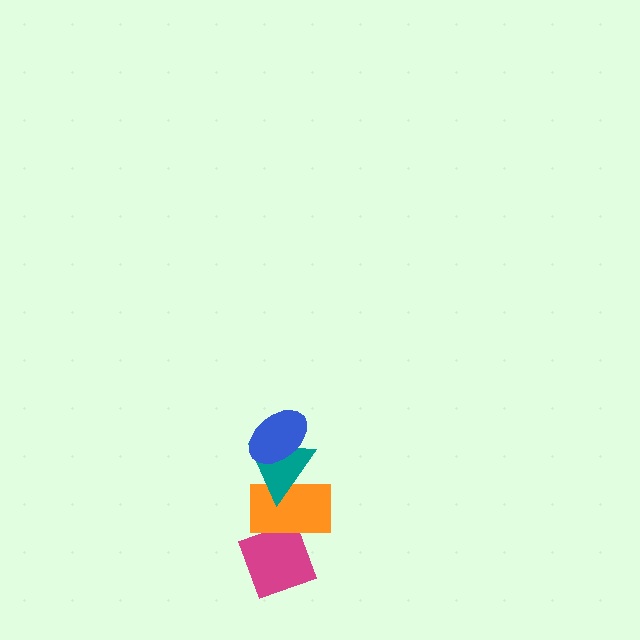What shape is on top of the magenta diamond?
The orange rectangle is on top of the magenta diamond.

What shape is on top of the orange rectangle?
The teal triangle is on top of the orange rectangle.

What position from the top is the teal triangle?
The teal triangle is 2nd from the top.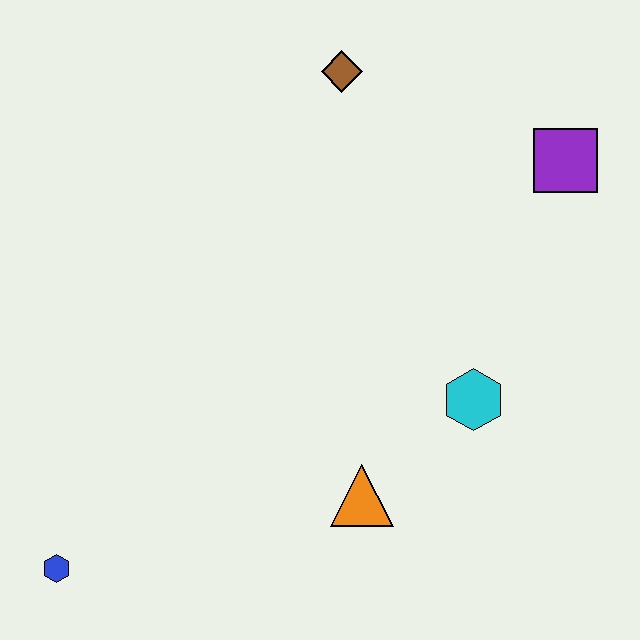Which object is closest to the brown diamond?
The purple square is closest to the brown diamond.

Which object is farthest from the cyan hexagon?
The blue hexagon is farthest from the cyan hexagon.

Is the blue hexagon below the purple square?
Yes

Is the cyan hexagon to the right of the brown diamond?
Yes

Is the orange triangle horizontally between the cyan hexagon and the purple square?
No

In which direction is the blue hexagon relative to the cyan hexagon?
The blue hexagon is to the left of the cyan hexagon.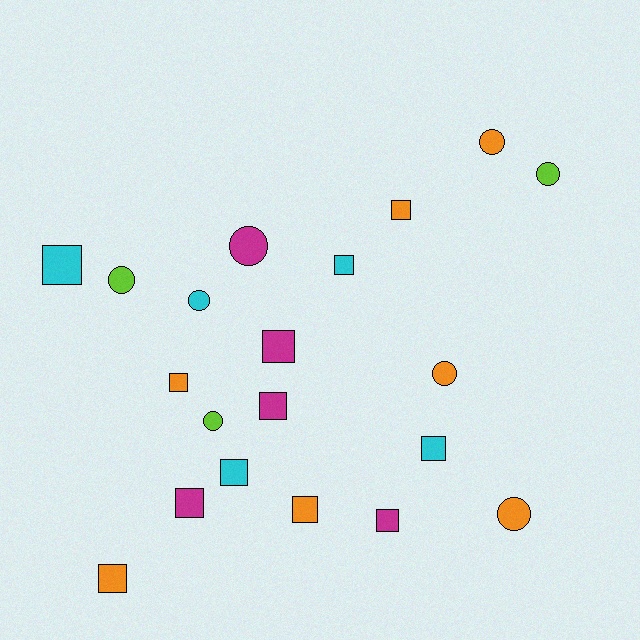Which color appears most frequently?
Orange, with 7 objects.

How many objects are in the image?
There are 20 objects.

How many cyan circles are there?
There is 1 cyan circle.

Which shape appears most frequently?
Square, with 12 objects.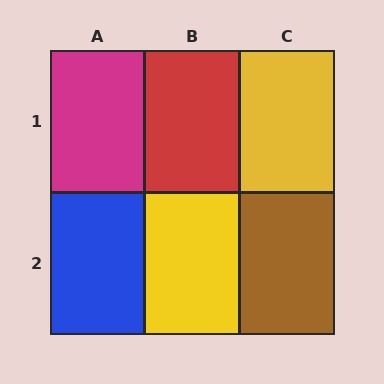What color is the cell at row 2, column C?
Brown.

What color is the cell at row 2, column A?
Blue.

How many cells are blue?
1 cell is blue.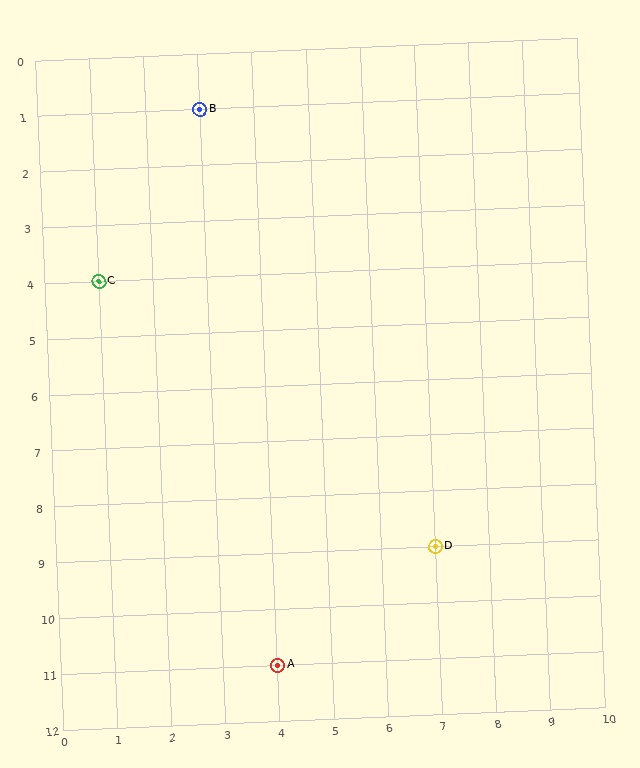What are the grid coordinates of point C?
Point C is at grid coordinates (1, 4).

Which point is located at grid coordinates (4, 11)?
Point A is at (4, 11).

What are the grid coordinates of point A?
Point A is at grid coordinates (4, 11).